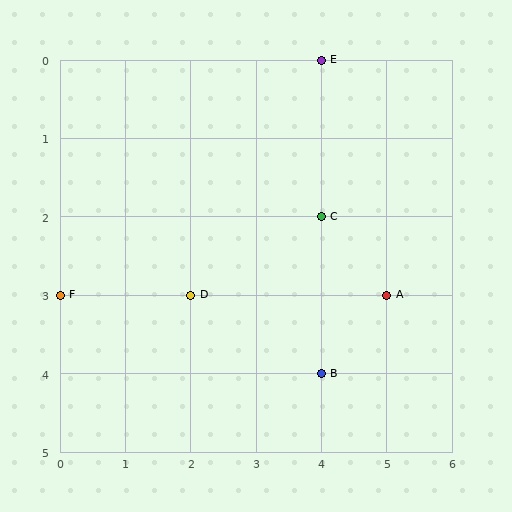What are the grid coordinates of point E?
Point E is at grid coordinates (4, 0).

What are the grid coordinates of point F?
Point F is at grid coordinates (0, 3).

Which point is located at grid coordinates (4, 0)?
Point E is at (4, 0).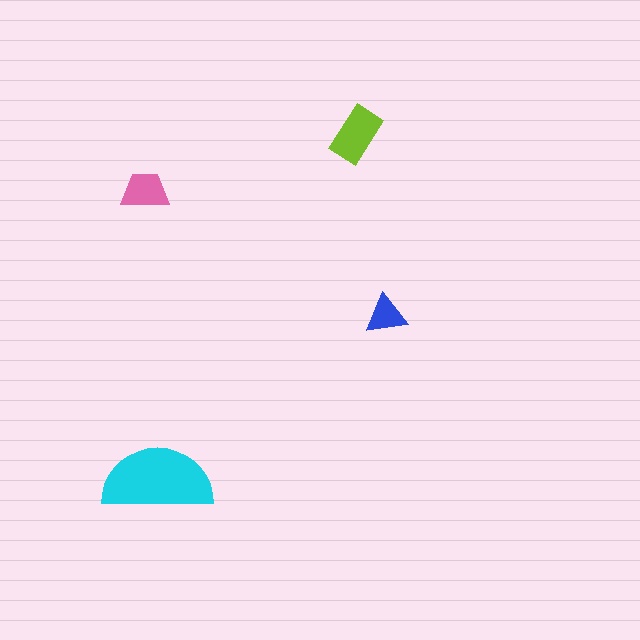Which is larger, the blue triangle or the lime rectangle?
The lime rectangle.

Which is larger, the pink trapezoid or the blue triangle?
The pink trapezoid.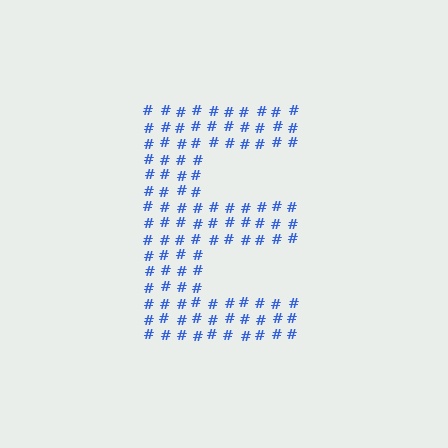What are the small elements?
The small elements are hash symbols.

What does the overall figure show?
The overall figure shows the letter E.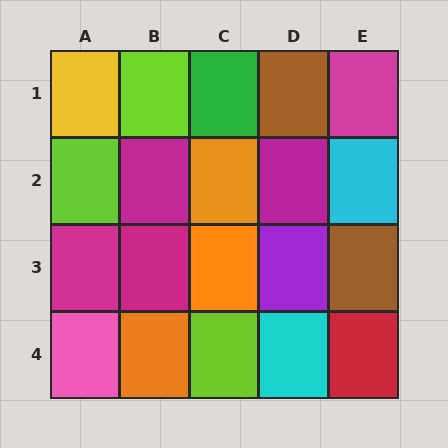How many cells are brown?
2 cells are brown.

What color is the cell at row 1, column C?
Green.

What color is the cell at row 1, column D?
Brown.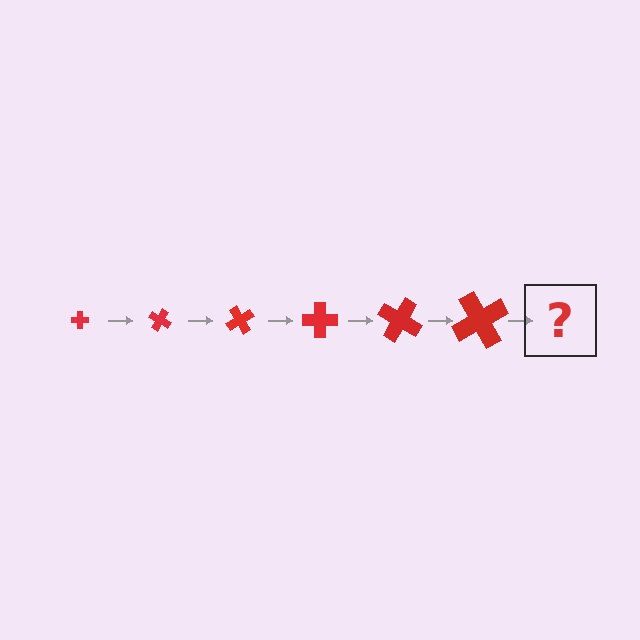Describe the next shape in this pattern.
It should be a cross, larger than the previous one and rotated 180 degrees from the start.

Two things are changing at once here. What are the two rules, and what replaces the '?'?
The two rules are that the cross grows larger each step and it rotates 30 degrees each step. The '?' should be a cross, larger than the previous one and rotated 180 degrees from the start.